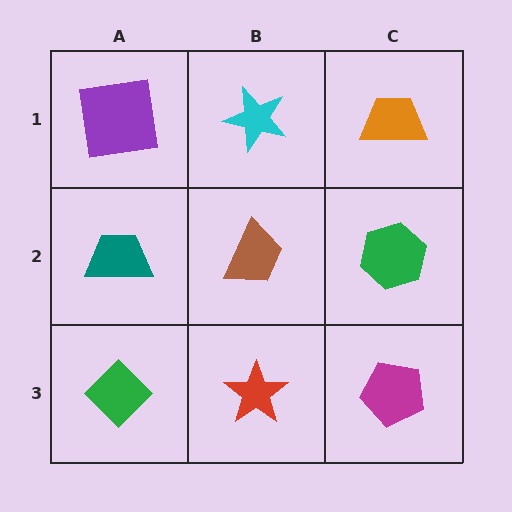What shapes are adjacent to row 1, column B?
A brown trapezoid (row 2, column B), a purple square (row 1, column A), an orange trapezoid (row 1, column C).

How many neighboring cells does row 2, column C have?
3.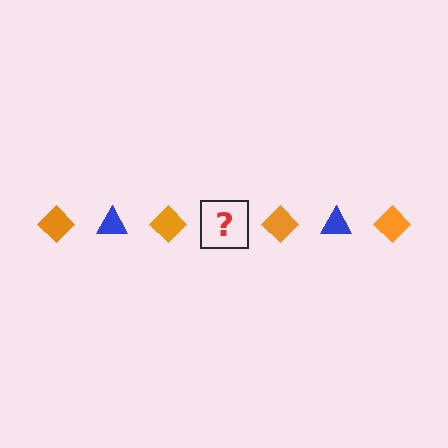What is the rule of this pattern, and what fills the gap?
The rule is that the pattern alternates between orange diamond and blue triangle. The gap should be filled with a blue triangle.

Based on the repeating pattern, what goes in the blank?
The blank should be a blue triangle.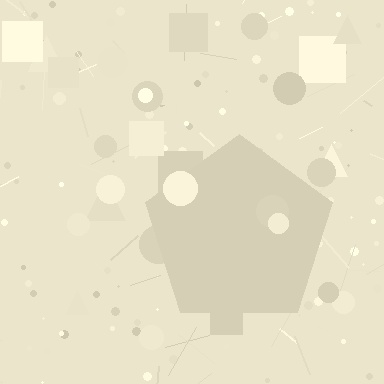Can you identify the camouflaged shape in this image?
The camouflaged shape is a pentagon.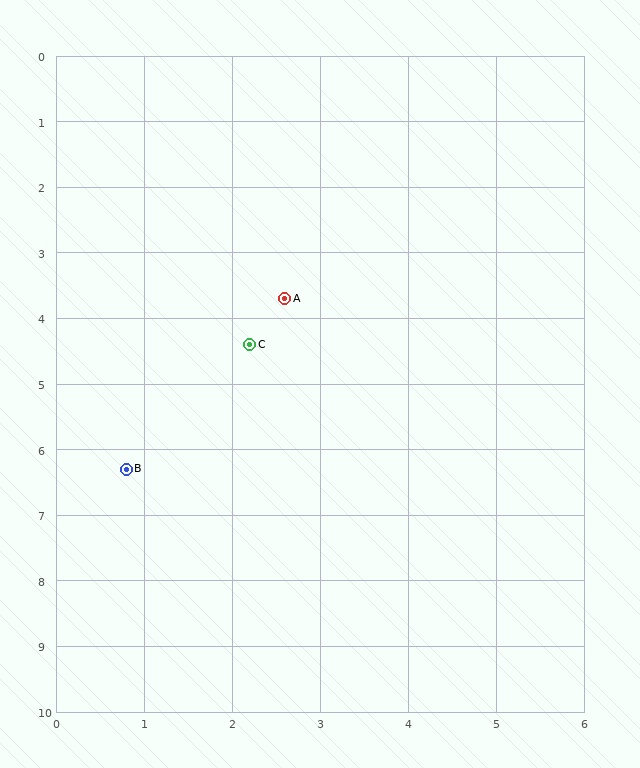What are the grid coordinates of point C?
Point C is at approximately (2.2, 4.4).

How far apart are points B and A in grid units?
Points B and A are about 3.2 grid units apart.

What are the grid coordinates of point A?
Point A is at approximately (2.6, 3.7).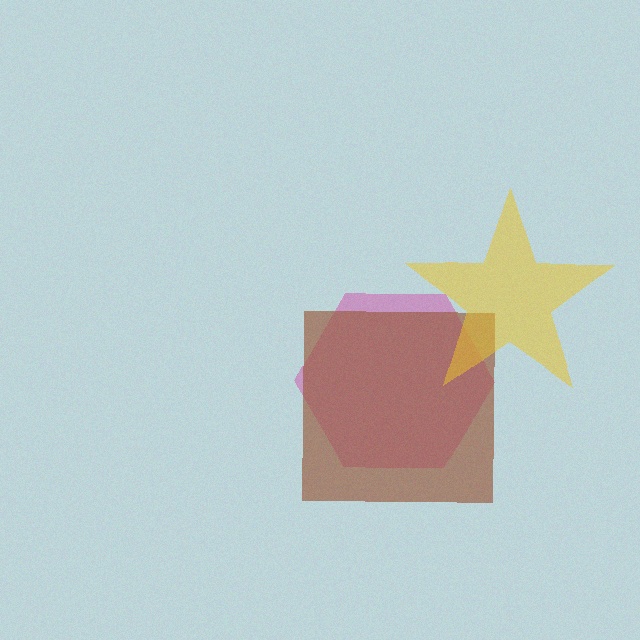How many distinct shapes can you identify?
There are 3 distinct shapes: a magenta hexagon, a brown square, a yellow star.